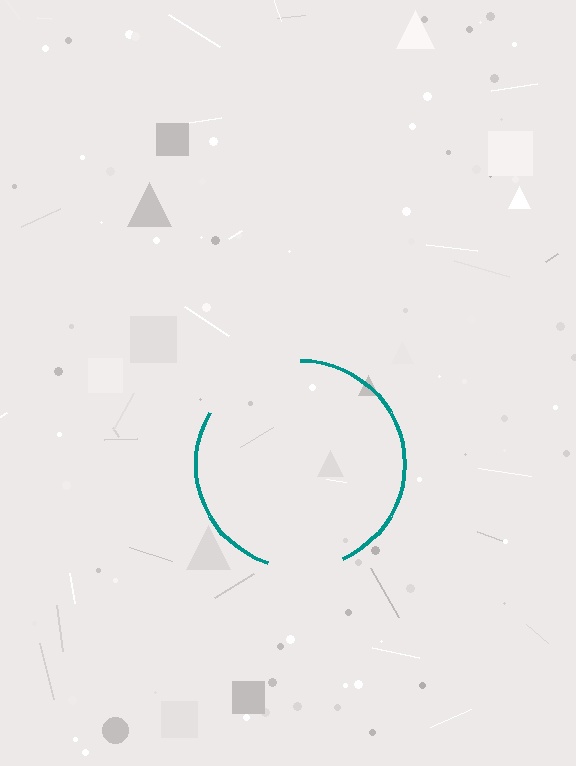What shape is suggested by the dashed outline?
The dashed outline suggests a circle.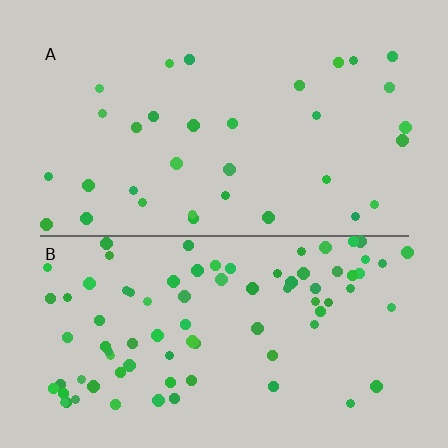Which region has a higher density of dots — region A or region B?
B (the bottom).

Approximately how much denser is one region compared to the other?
Approximately 2.5× — region B over region A.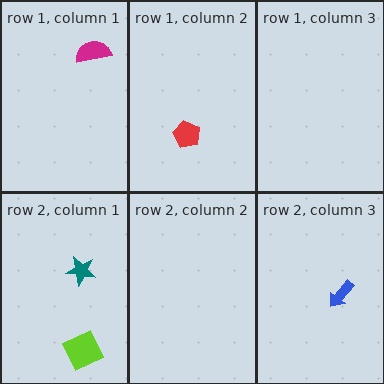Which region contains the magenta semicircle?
The row 1, column 1 region.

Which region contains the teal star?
The row 2, column 1 region.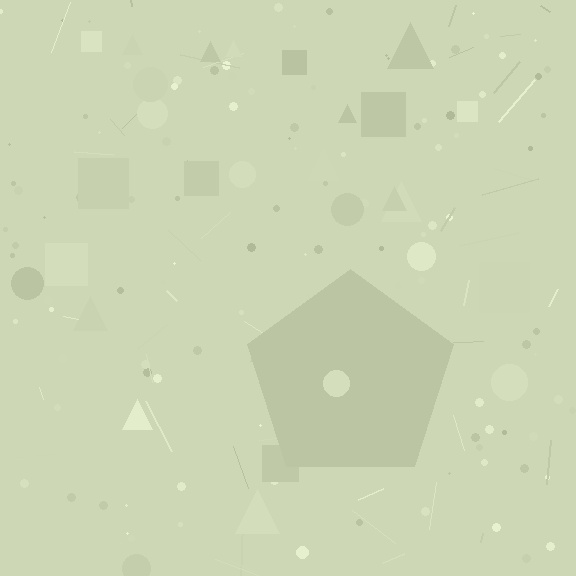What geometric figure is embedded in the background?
A pentagon is embedded in the background.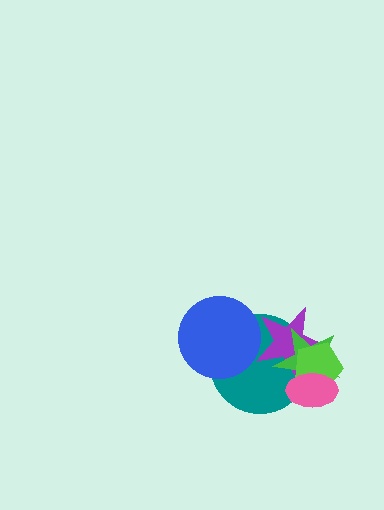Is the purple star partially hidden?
Yes, it is partially covered by another shape.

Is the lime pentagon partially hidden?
Yes, it is partially covered by another shape.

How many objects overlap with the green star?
4 objects overlap with the green star.